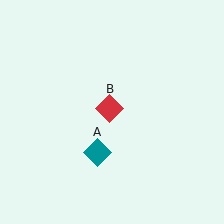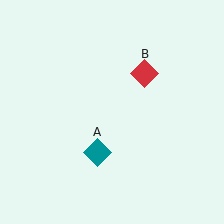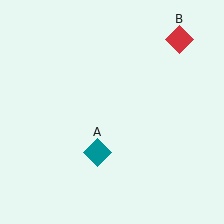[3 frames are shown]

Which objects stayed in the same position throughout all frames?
Teal diamond (object A) remained stationary.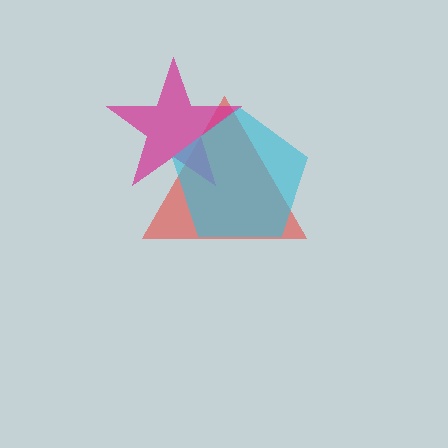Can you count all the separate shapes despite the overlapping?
Yes, there are 3 separate shapes.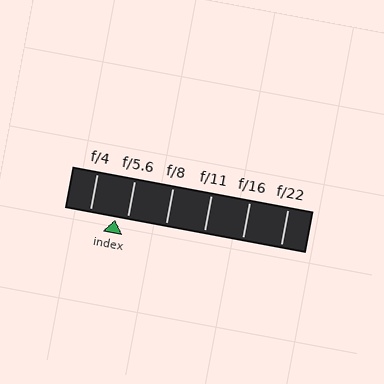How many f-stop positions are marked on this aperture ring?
There are 6 f-stop positions marked.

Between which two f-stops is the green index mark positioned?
The index mark is between f/4 and f/5.6.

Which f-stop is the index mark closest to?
The index mark is closest to f/5.6.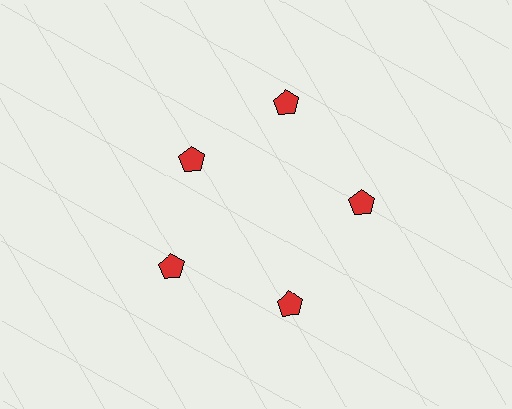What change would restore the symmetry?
The symmetry would be restored by moving it outward, back onto the ring so that all 5 pentagons sit at equal angles and equal distance from the center.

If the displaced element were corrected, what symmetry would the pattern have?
It would have 5-fold rotational symmetry — the pattern would map onto itself every 72 degrees.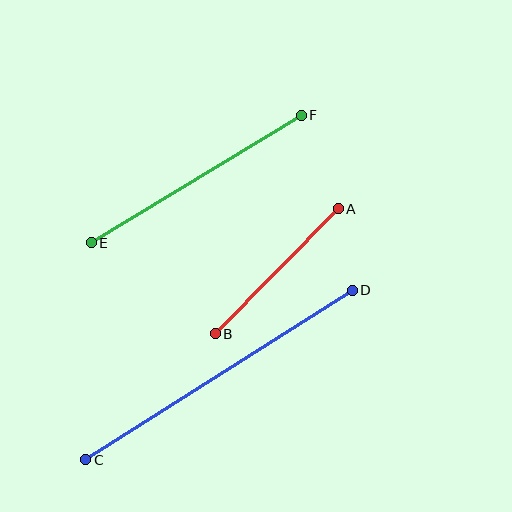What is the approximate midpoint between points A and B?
The midpoint is at approximately (277, 271) pixels.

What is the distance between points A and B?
The distance is approximately 175 pixels.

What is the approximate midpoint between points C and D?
The midpoint is at approximately (219, 375) pixels.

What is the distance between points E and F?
The distance is approximately 246 pixels.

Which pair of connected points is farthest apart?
Points C and D are farthest apart.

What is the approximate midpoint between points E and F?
The midpoint is at approximately (196, 179) pixels.